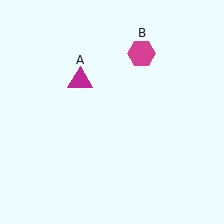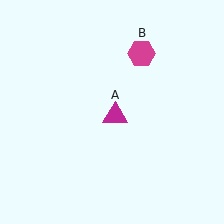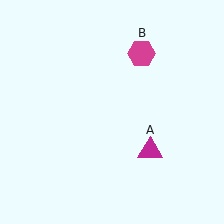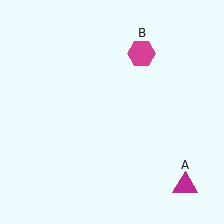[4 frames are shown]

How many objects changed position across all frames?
1 object changed position: magenta triangle (object A).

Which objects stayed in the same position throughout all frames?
Magenta hexagon (object B) remained stationary.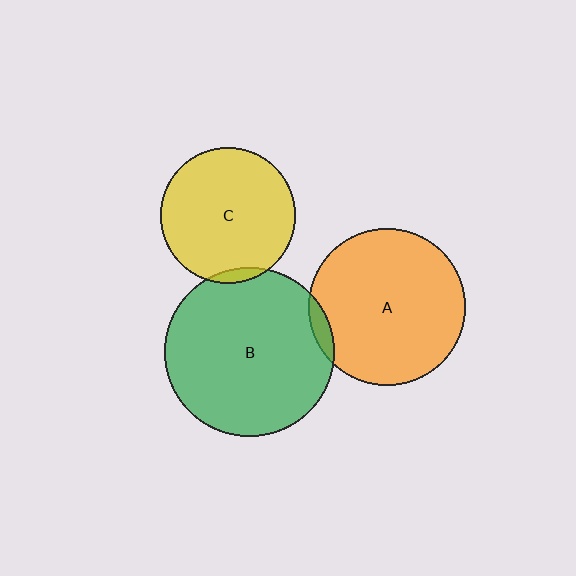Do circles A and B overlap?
Yes.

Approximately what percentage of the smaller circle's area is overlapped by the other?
Approximately 5%.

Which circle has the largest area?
Circle B (green).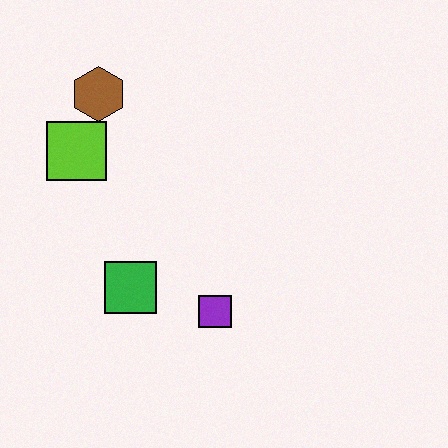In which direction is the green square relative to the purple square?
The green square is to the left of the purple square.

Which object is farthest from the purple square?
The brown hexagon is farthest from the purple square.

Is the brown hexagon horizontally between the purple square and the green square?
No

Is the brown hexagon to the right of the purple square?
No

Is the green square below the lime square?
Yes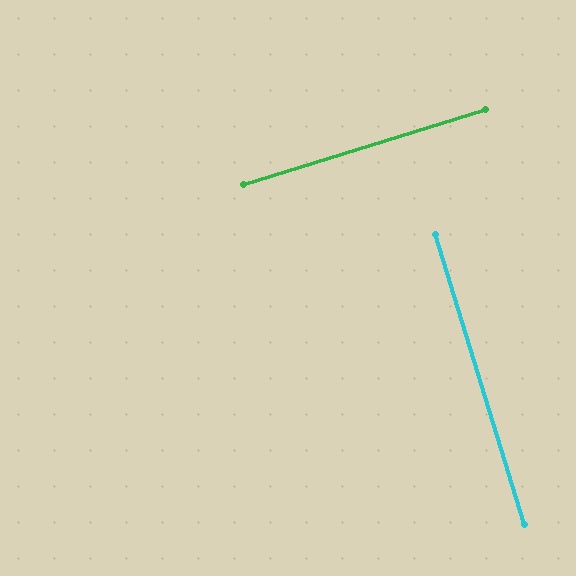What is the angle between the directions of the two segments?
Approximately 90 degrees.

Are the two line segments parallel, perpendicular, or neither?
Perpendicular — they meet at approximately 90°.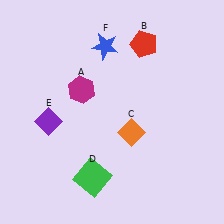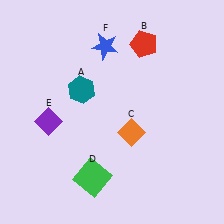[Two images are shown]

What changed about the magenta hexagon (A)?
In Image 1, A is magenta. In Image 2, it changed to teal.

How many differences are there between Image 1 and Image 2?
There is 1 difference between the two images.